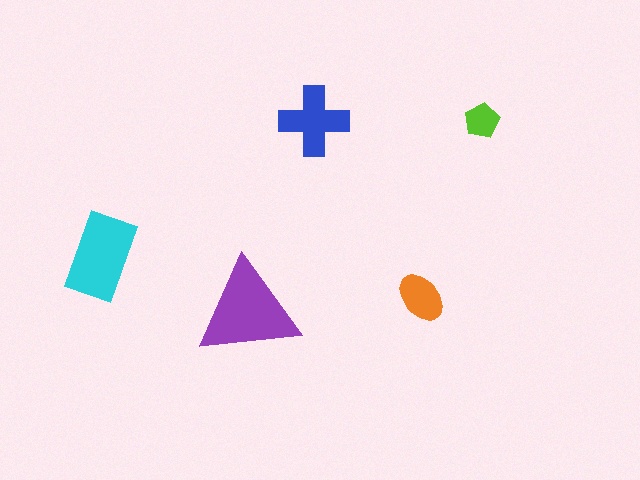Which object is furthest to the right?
The lime pentagon is rightmost.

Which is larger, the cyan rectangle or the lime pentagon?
The cyan rectangle.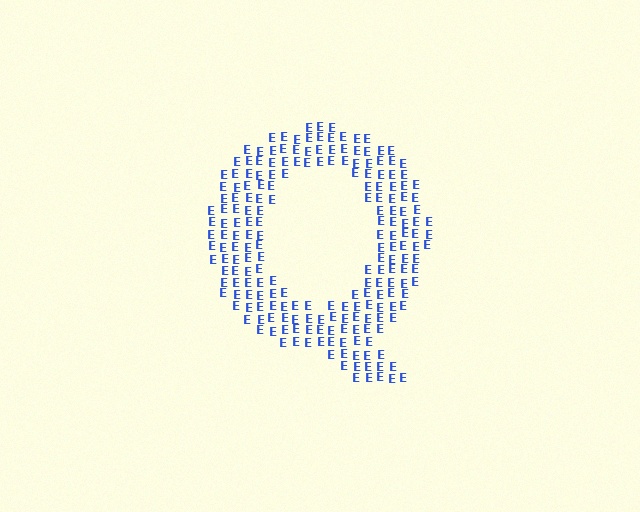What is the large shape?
The large shape is the letter Q.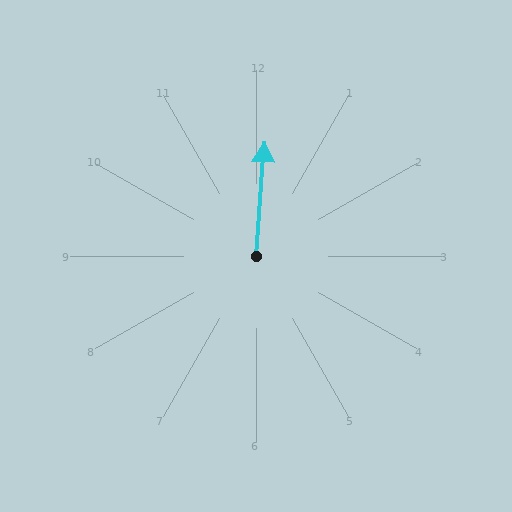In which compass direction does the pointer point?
North.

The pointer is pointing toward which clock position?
Roughly 12 o'clock.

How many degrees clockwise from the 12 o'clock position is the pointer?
Approximately 4 degrees.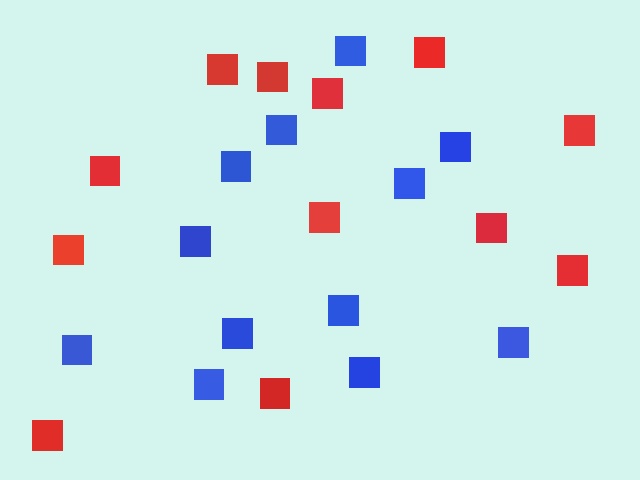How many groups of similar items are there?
There are 2 groups: one group of blue squares (12) and one group of red squares (12).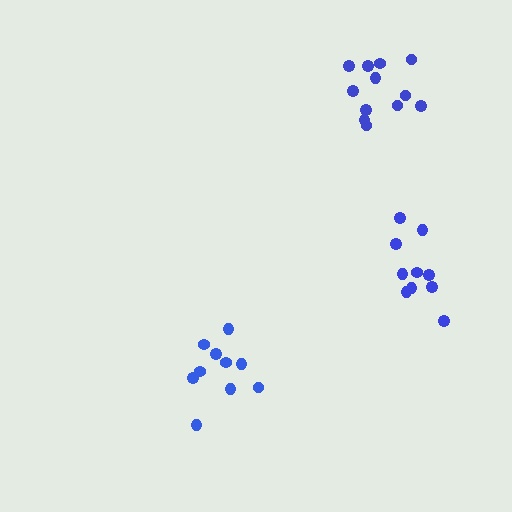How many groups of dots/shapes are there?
There are 3 groups.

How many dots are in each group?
Group 1: 10 dots, Group 2: 12 dots, Group 3: 10 dots (32 total).